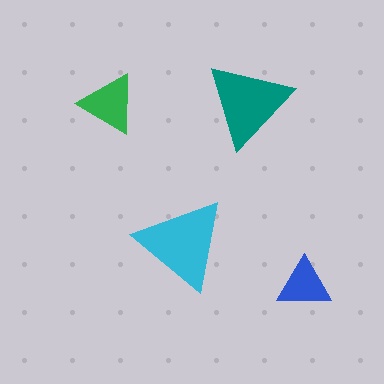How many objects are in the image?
There are 4 objects in the image.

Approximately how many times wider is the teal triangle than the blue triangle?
About 1.5 times wider.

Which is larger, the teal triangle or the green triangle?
The teal one.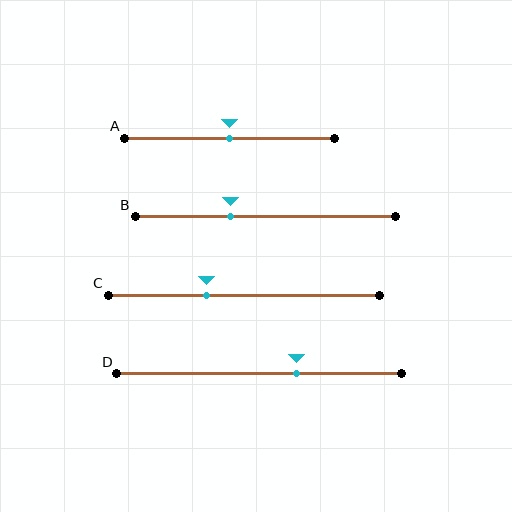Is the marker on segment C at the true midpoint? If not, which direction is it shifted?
No, the marker on segment C is shifted to the left by about 14% of the segment length.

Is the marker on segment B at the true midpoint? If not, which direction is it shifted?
No, the marker on segment B is shifted to the left by about 13% of the segment length.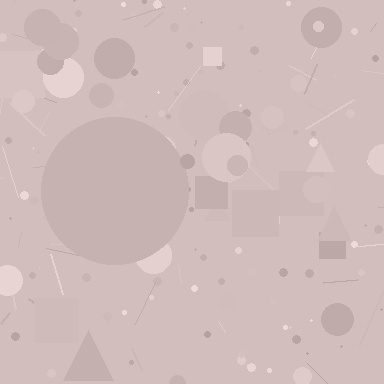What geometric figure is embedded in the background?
A circle is embedded in the background.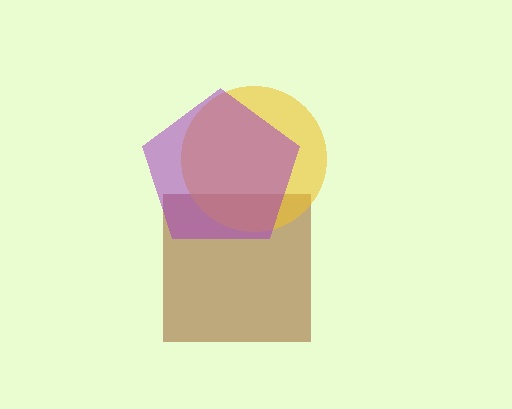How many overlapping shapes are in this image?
There are 3 overlapping shapes in the image.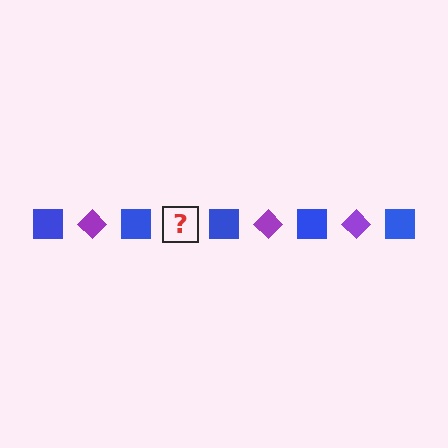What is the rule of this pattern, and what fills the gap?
The rule is that the pattern alternates between blue square and purple diamond. The gap should be filled with a purple diamond.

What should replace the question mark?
The question mark should be replaced with a purple diamond.